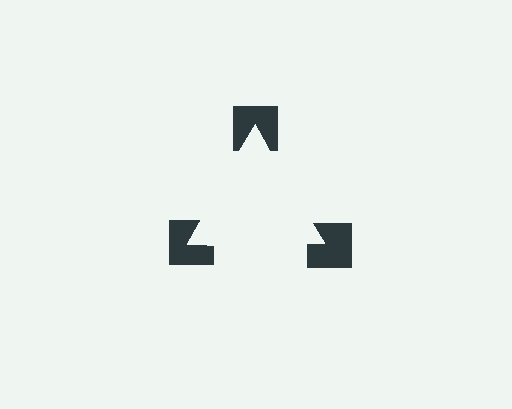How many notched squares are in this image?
There are 3 — one at each vertex of the illusory triangle.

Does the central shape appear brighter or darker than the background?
It typically appears slightly brighter than the background, even though no actual brightness change is drawn.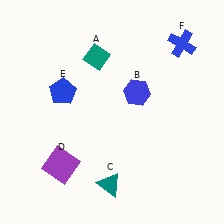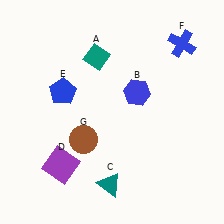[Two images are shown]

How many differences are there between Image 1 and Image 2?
There is 1 difference between the two images.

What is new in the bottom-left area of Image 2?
A brown circle (G) was added in the bottom-left area of Image 2.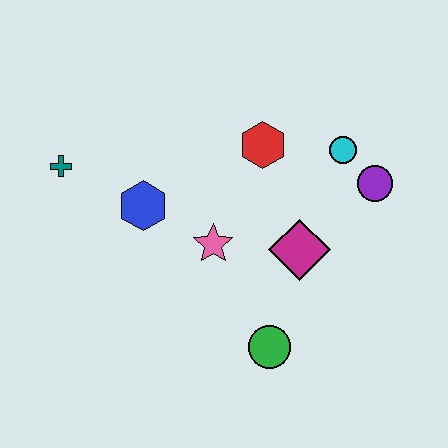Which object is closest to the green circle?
The magenta diamond is closest to the green circle.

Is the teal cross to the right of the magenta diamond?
No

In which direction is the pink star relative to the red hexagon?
The pink star is below the red hexagon.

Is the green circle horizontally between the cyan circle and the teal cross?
Yes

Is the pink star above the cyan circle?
No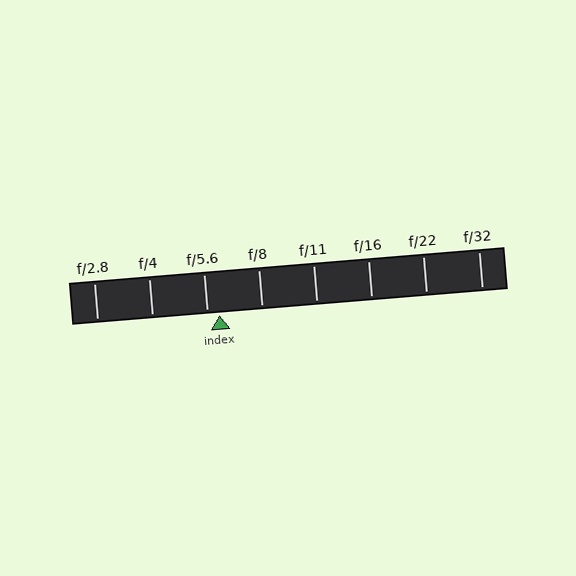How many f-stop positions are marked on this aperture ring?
There are 8 f-stop positions marked.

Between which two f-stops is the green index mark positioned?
The index mark is between f/5.6 and f/8.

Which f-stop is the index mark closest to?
The index mark is closest to f/5.6.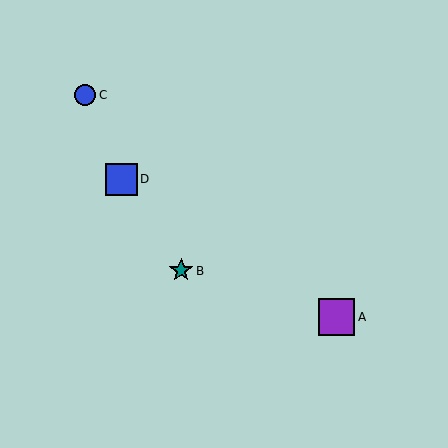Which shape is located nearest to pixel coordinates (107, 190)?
The blue square (labeled D) at (121, 179) is nearest to that location.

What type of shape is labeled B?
Shape B is a teal star.